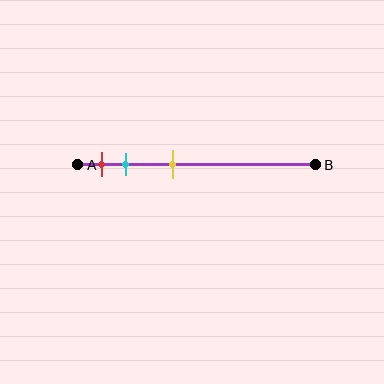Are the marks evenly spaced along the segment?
No, the marks are not evenly spaced.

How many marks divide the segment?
There are 3 marks dividing the segment.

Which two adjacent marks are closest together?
The red and cyan marks are the closest adjacent pair.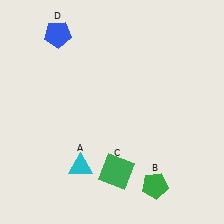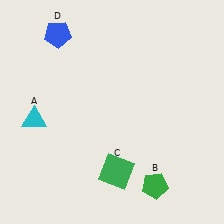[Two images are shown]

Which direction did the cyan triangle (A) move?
The cyan triangle (A) moved up.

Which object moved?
The cyan triangle (A) moved up.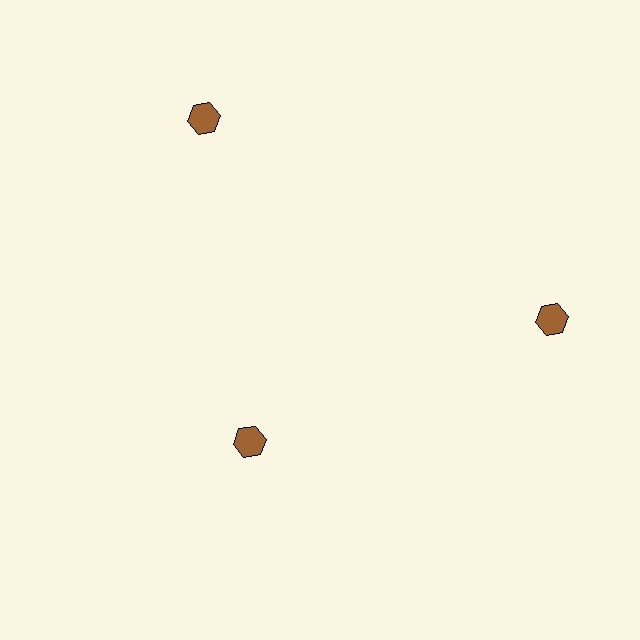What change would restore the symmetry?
The symmetry would be restored by moving it outward, back onto the ring so that all 3 hexagons sit at equal angles and equal distance from the center.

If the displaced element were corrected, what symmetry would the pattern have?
It would have 3-fold rotational symmetry — the pattern would map onto itself every 120 degrees.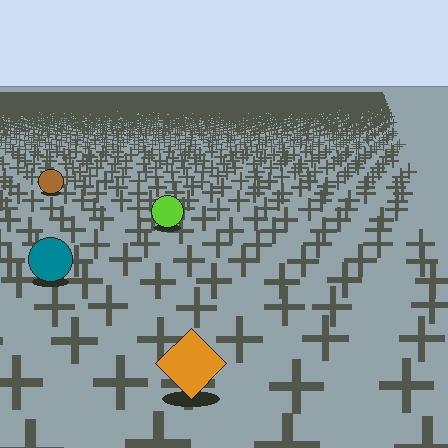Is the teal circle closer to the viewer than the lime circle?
Yes. The teal circle is closer — you can tell from the texture gradient: the ground texture is coarser near it.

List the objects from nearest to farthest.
From nearest to farthest: the orange diamond, the teal circle, the lime circle, the brown circle.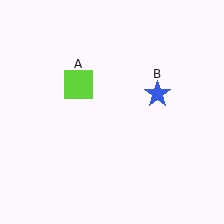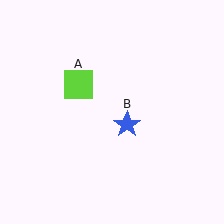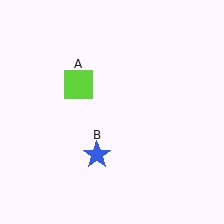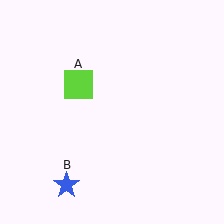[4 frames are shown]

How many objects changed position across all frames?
1 object changed position: blue star (object B).